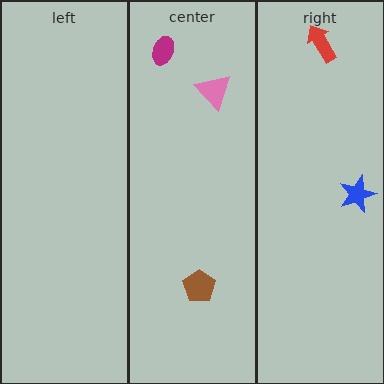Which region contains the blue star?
The right region.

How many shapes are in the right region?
2.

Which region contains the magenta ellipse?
The center region.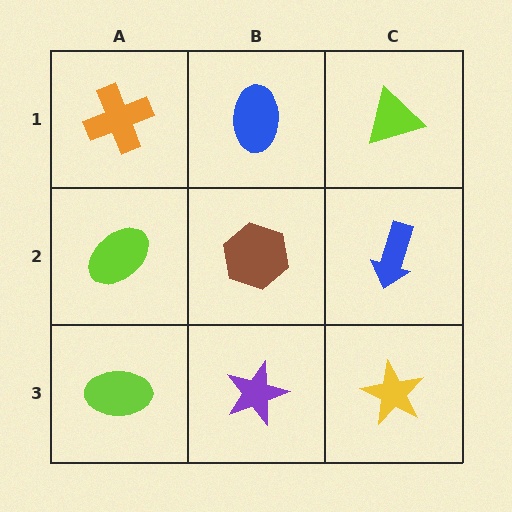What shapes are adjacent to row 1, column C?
A blue arrow (row 2, column C), a blue ellipse (row 1, column B).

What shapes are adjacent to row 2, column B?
A blue ellipse (row 1, column B), a purple star (row 3, column B), a lime ellipse (row 2, column A), a blue arrow (row 2, column C).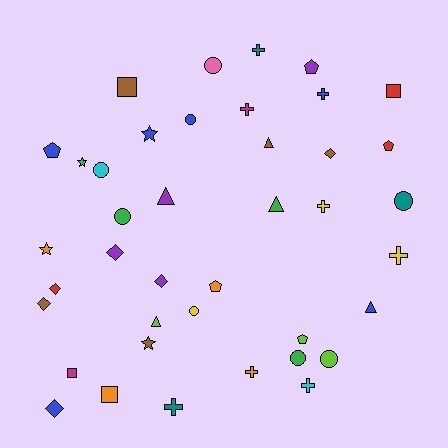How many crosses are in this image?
There are 8 crosses.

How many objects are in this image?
There are 40 objects.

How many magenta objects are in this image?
There are 2 magenta objects.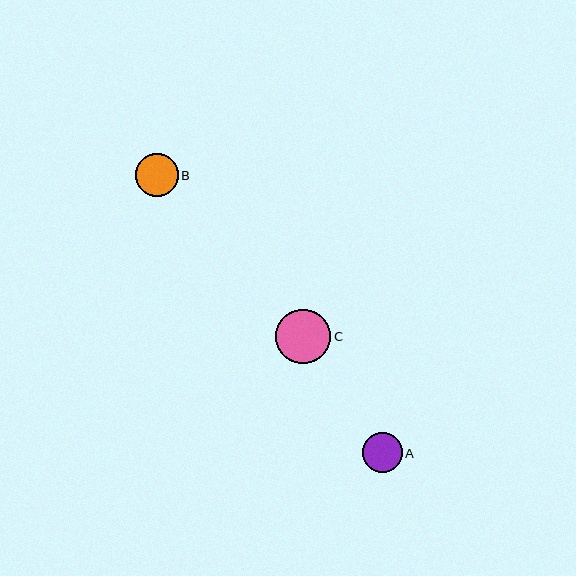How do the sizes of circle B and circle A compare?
Circle B and circle A are approximately the same size.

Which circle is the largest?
Circle C is the largest with a size of approximately 55 pixels.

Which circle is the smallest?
Circle A is the smallest with a size of approximately 40 pixels.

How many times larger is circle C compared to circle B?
Circle C is approximately 1.3 times the size of circle B.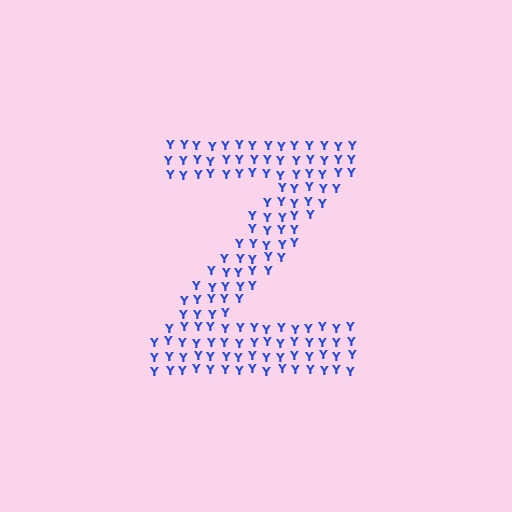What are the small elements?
The small elements are letter Y's.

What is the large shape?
The large shape is the letter Z.